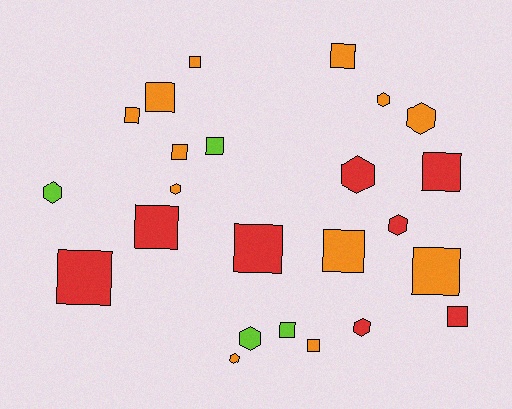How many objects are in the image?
There are 24 objects.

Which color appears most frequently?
Orange, with 12 objects.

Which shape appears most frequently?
Square, with 15 objects.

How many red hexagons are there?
There are 3 red hexagons.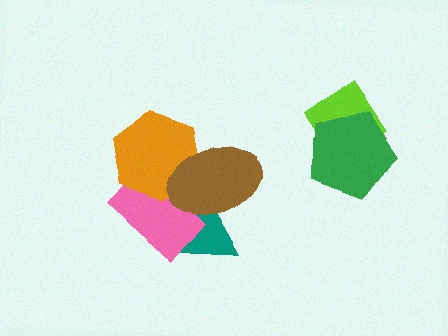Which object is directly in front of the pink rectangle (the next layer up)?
The orange hexagon is directly in front of the pink rectangle.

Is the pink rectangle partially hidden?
Yes, it is partially covered by another shape.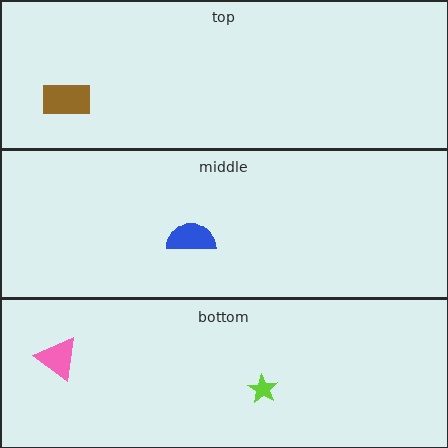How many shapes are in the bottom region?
2.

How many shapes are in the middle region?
1.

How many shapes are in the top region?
1.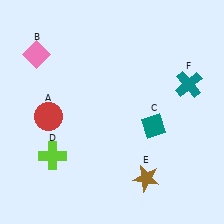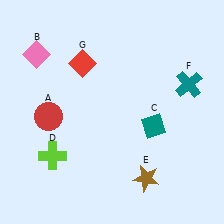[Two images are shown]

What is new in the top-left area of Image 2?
A red diamond (G) was added in the top-left area of Image 2.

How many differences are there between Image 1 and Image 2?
There is 1 difference between the two images.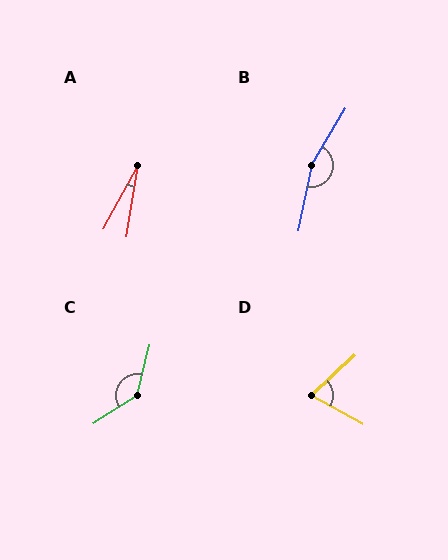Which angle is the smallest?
A, at approximately 20 degrees.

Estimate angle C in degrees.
Approximately 136 degrees.